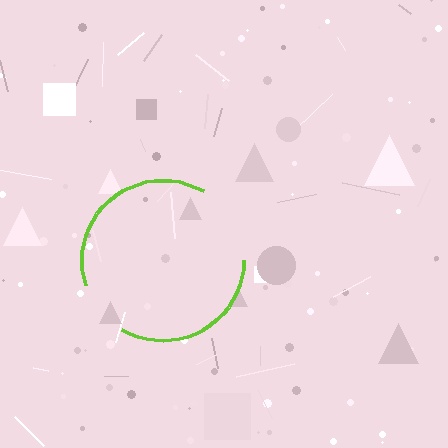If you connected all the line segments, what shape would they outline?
They would outline a circle.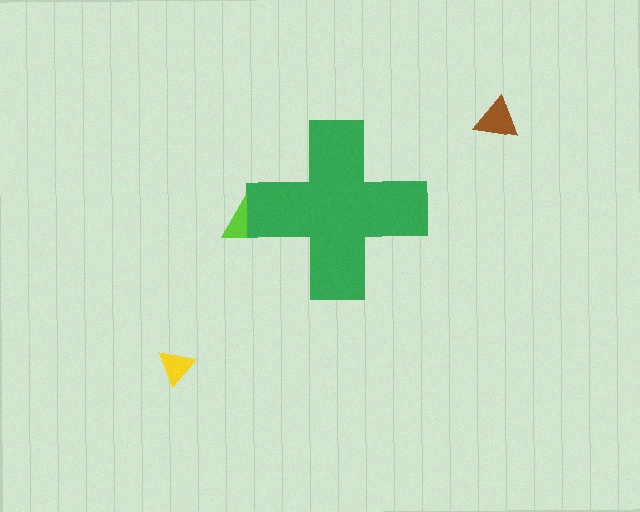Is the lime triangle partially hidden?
Yes, the lime triangle is partially hidden behind the green cross.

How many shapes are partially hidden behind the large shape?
1 shape is partially hidden.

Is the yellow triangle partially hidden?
No, the yellow triangle is fully visible.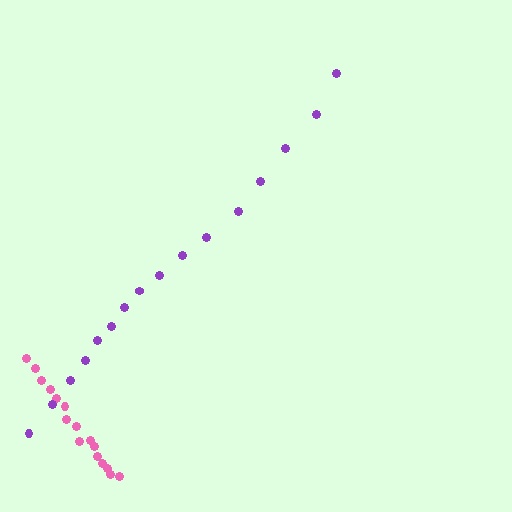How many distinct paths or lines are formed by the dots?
There are 2 distinct paths.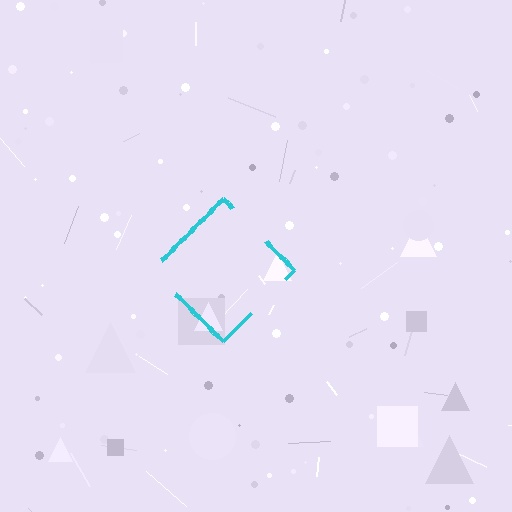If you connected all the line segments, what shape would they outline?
They would outline a diamond.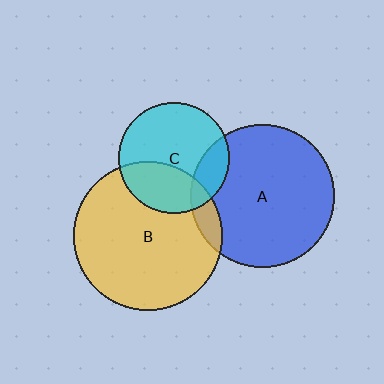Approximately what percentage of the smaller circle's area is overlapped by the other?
Approximately 20%.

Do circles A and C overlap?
Yes.